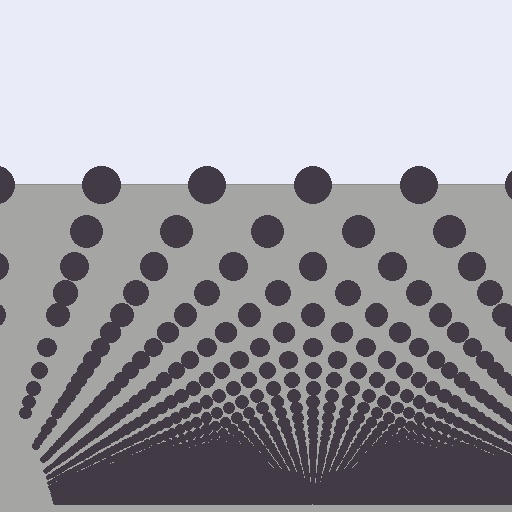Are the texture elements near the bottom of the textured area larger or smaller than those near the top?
Smaller. The gradient is inverted — elements near the bottom are smaller and denser.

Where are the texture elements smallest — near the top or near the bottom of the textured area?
Near the bottom.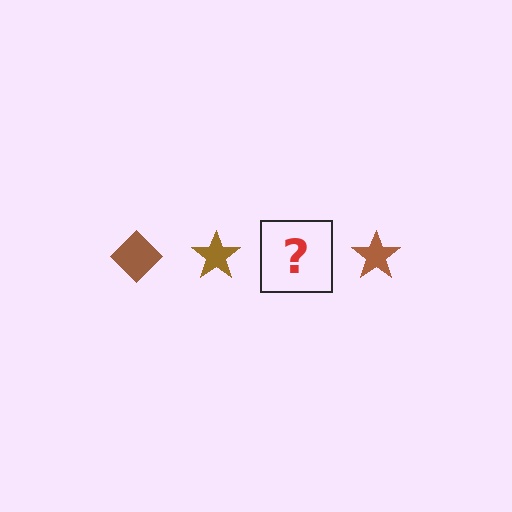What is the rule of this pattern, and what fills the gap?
The rule is that the pattern cycles through diamond, star shapes in brown. The gap should be filled with a brown diamond.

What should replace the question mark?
The question mark should be replaced with a brown diamond.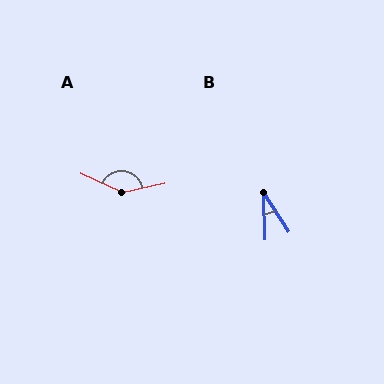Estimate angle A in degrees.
Approximately 143 degrees.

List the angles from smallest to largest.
B (32°), A (143°).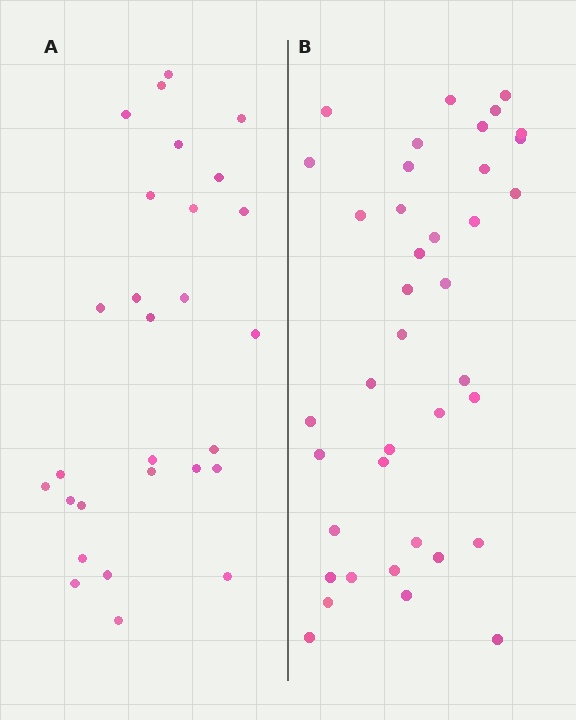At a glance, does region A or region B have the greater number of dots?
Region B (the right region) has more dots.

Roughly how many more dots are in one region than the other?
Region B has roughly 12 or so more dots than region A.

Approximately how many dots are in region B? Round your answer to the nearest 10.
About 40 dots. (The exact count is 39, which rounds to 40.)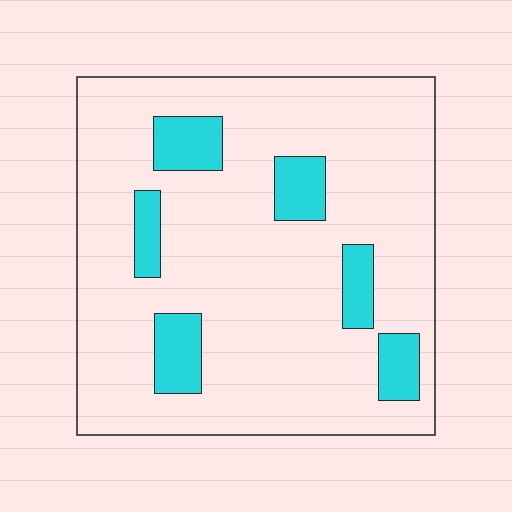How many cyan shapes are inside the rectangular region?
6.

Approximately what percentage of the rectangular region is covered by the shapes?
Approximately 15%.